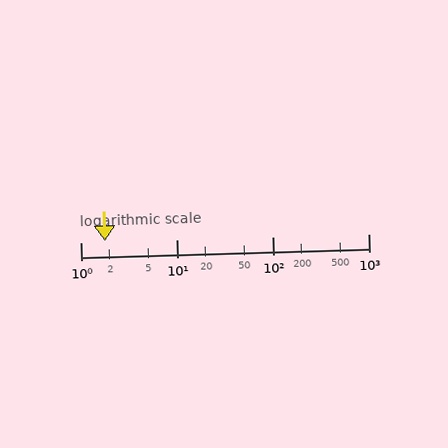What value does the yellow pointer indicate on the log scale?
The pointer indicates approximately 1.8.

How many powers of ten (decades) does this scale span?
The scale spans 3 decades, from 1 to 1000.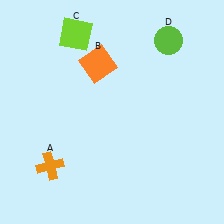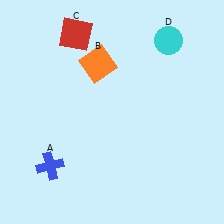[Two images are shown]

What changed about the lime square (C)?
In Image 1, C is lime. In Image 2, it changed to red.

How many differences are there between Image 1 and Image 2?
There are 3 differences between the two images.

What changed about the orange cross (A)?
In Image 1, A is orange. In Image 2, it changed to blue.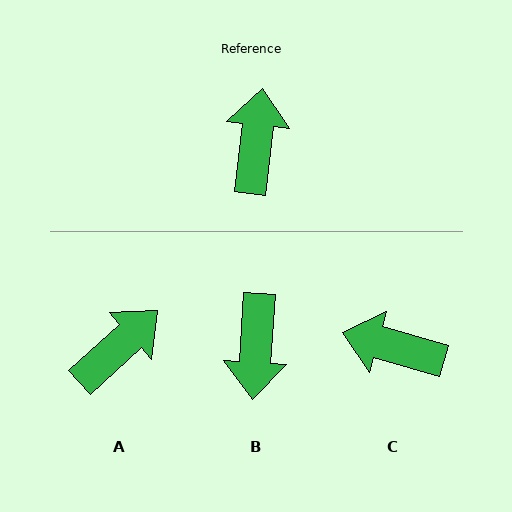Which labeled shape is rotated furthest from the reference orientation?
B, about 177 degrees away.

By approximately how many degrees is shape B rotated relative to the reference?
Approximately 177 degrees clockwise.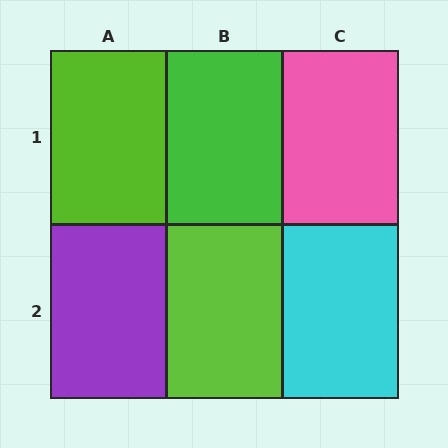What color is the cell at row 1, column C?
Pink.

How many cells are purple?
1 cell is purple.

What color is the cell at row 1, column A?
Lime.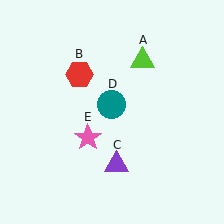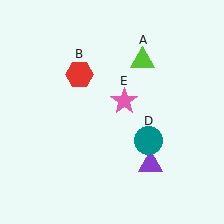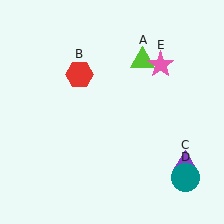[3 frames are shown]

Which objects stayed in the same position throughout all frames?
Lime triangle (object A) and red hexagon (object B) remained stationary.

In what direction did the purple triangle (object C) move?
The purple triangle (object C) moved right.